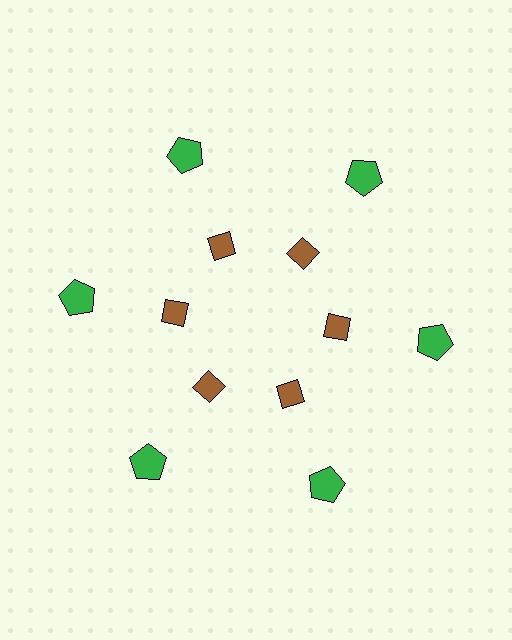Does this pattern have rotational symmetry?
Yes, this pattern has 6-fold rotational symmetry. It looks the same after rotating 60 degrees around the center.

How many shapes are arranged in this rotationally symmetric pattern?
There are 12 shapes, arranged in 6 groups of 2.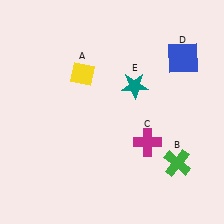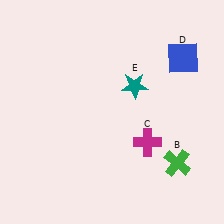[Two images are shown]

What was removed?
The yellow diamond (A) was removed in Image 2.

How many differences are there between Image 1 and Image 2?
There is 1 difference between the two images.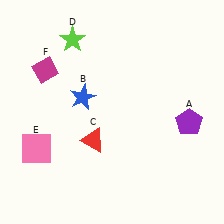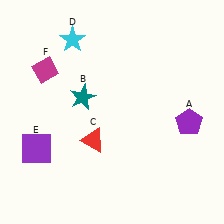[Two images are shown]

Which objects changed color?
B changed from blue to teal. D changed from lime to cyan. E changed from pink to purple.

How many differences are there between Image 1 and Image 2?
There are 3 differences between the two images.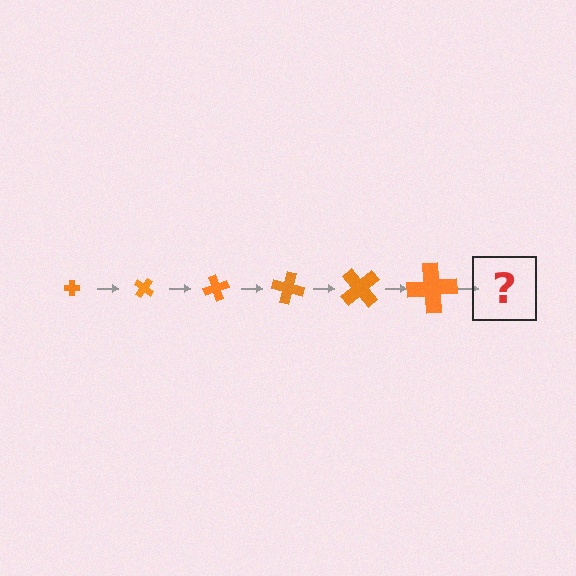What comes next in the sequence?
The next element should be a cross, larger than the previous one and rotated 210 degrees from the start.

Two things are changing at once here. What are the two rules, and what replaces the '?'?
The two rules are that the cross grows larger each step and it rotates 35 degrees each step. The '?' should be a cross, larger than the previous one and rotated 210 degrees from the start.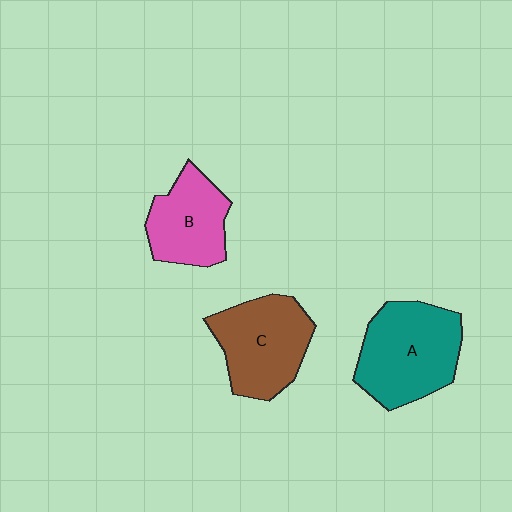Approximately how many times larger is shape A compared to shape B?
Approximately 1.4 times.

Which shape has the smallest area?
Shape B (pink).